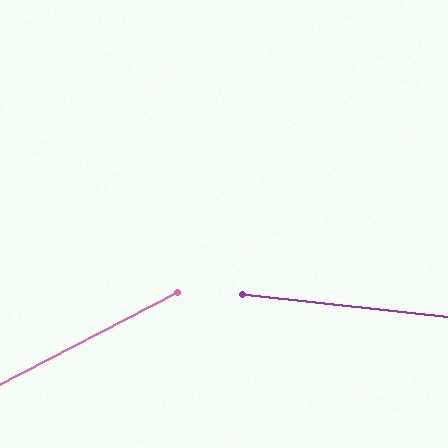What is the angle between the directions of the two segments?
Approximately 34 degrees.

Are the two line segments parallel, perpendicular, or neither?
Neither parallel nor perpendicular — they differ by about 34°.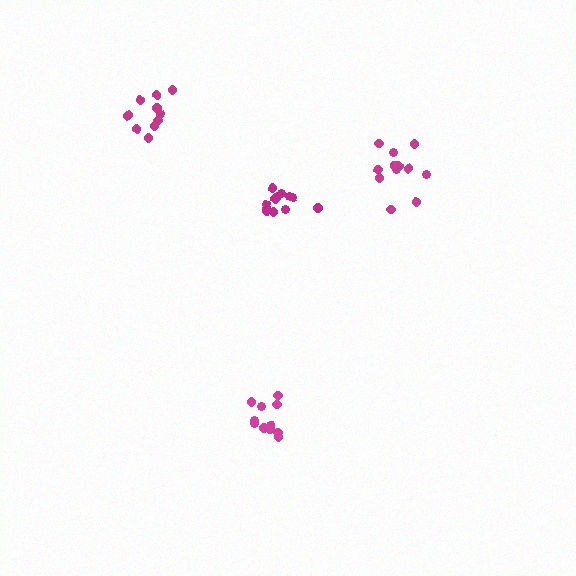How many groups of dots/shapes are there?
There are 4 groups.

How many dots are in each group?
Group 1: 12 dots, Group 2: 11 dots, Group 3: 10 dots, Group 4: 12 dots (45 total).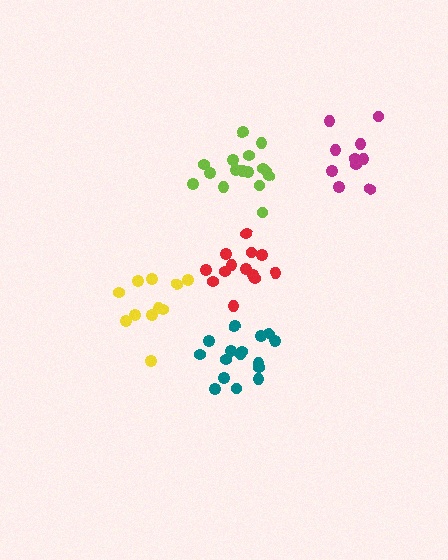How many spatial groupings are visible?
There are 5 spatial groupings.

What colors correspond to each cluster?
The clusters are colored: lime, yellow, teal, magenta, red.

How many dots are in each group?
Group 1: 16 dots, Group 2: 11 dots, Group 3: 16 dots, Group 4: 11 dots, Group 5: 13 dots (67 total).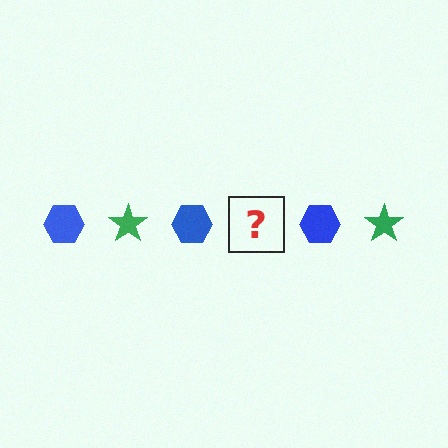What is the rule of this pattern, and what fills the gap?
The rule is that the pattern alternates between blue hexagon and green star. The gap should be filled with a green star.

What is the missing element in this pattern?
The missing element is a green star.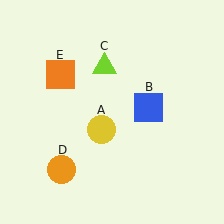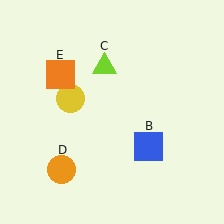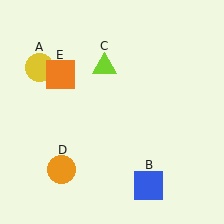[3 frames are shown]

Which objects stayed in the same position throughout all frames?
Lime triangle (object C) and orange circle (object D) and orange square (object E) remained stationary.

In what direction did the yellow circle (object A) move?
The yellow circle (object A) moved up and to the left.